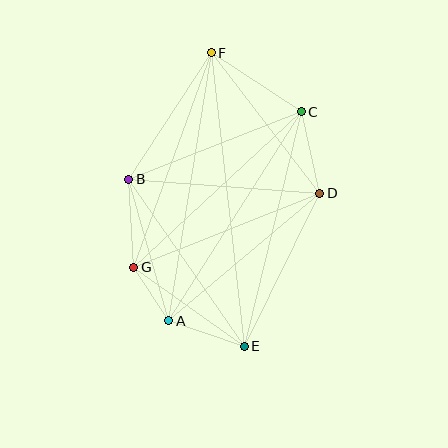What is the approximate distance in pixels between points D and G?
The distance between D and G is approximately 200 pixels.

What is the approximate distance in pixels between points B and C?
The distance between B and C is approximately 185 pixels.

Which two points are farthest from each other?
Points E and F are farthest from each other.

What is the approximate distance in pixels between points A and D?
The distance between A and D is approximately 197 pixels.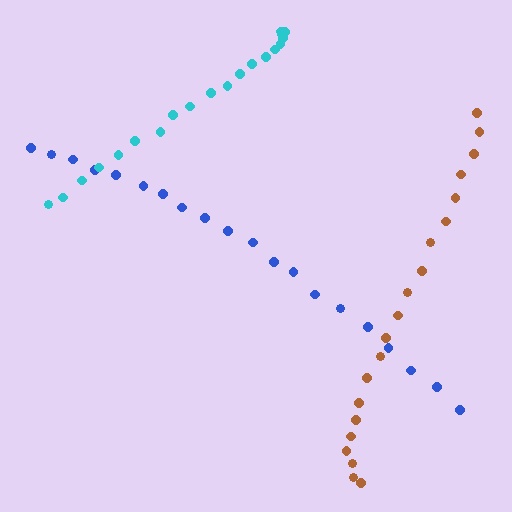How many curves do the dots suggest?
There are 3 distinct paths.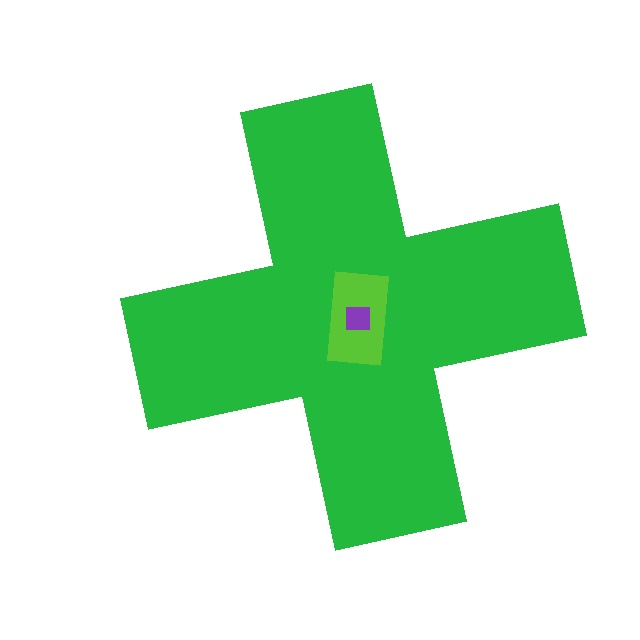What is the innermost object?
The purple square.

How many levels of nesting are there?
3.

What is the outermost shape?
The green cross.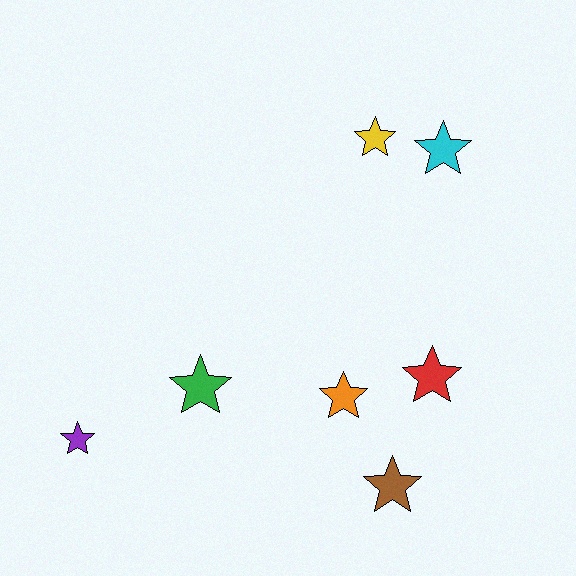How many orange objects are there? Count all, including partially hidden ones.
There is 1 orange object.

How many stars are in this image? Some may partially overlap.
There are 7 stars.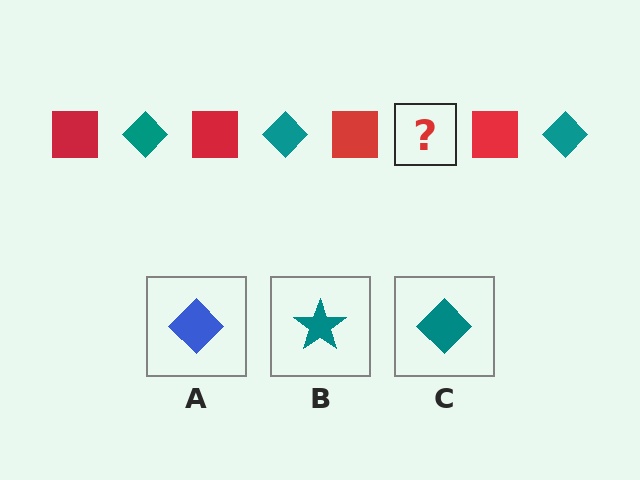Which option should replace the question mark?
Option C.